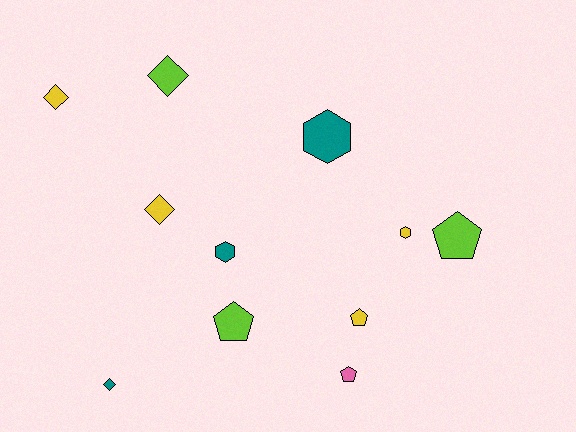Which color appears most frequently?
Yellow, with 4 objects.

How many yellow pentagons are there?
There is 1 yellow pentagon.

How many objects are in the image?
There are 11 objects.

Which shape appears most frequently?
Diamond, with 4 objects.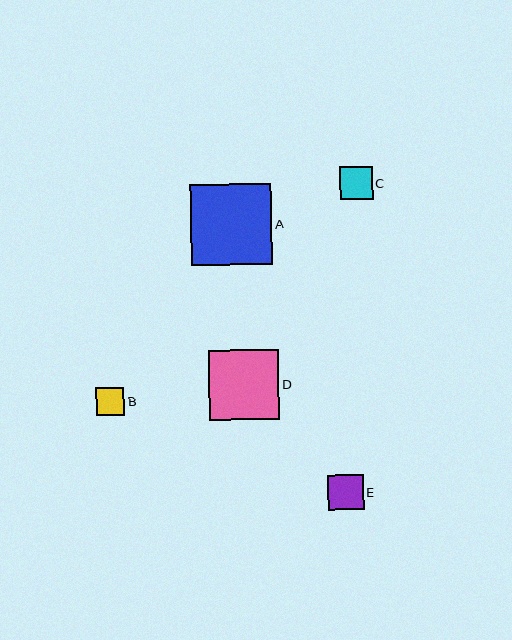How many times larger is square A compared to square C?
Square A is approximately 2.4 times the size of square C.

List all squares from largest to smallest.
From largest to smallest: A, D, E, C, B.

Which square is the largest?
Square A is the largest with a size of approximately 81 pixels.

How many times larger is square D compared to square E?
Square D is approximately 2.0 times the size of square E.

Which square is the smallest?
Square B is the smallest with a size of approximately 28 pixels.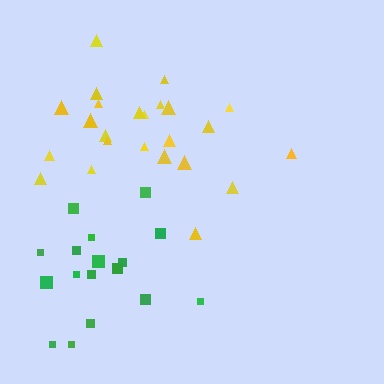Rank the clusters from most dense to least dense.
green, yellow.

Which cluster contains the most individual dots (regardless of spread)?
Yellow (24).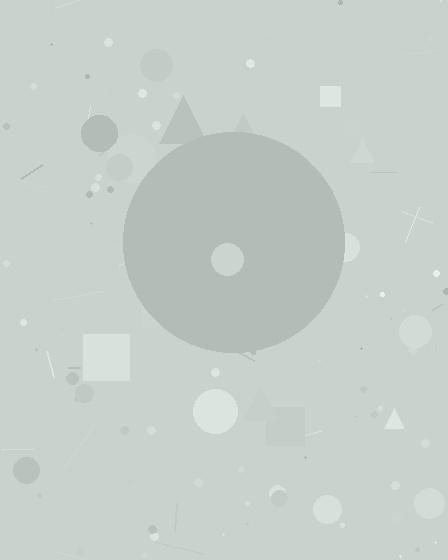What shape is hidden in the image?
A circle is hidden in the image.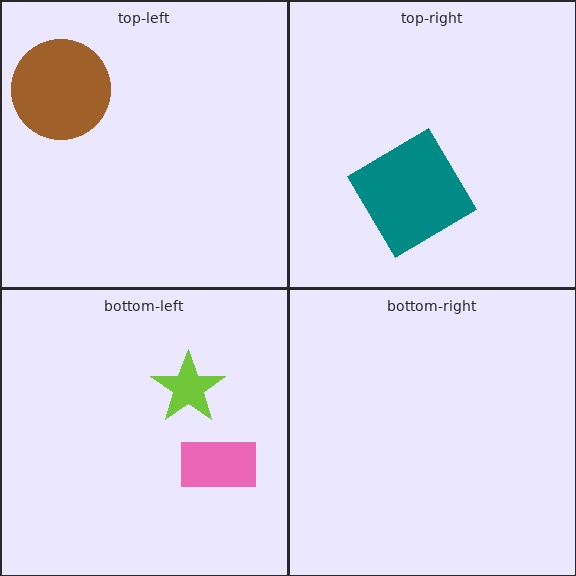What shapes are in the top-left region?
The brown circle.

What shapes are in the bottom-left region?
The pink rectangle, the lime star.